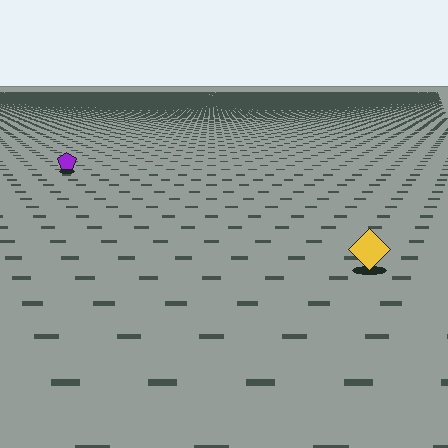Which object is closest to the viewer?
The yellow diamond is closest. The texture marks near it are larger and more spread out.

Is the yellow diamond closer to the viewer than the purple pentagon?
Yes. The yellow diamond is closer — you can tell from the texture gradient: the ground texture is coarser near it.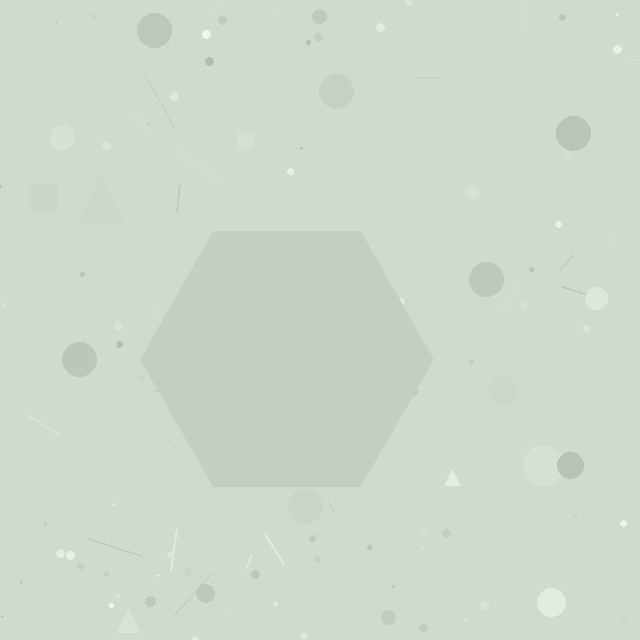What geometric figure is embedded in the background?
A hexagon is embedded in the background.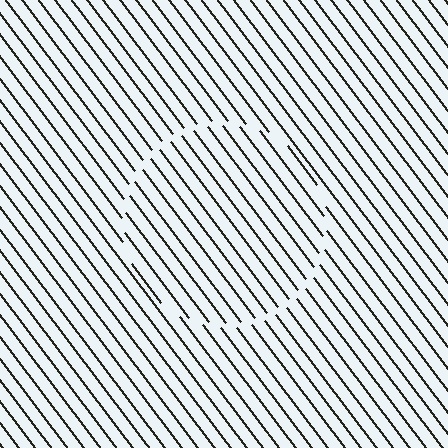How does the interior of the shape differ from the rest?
The interior of the shape contains the same grating, shifted by half a period — the contour is defined by the phase discontinuity where line-ends from the inner and outer gratings abut.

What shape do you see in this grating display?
An illusory circle. The interior of the shape contains the same grating, shifted by half a period — the contour is defined by the phase discontinuity where line-ends from the inner and outer gratings abut.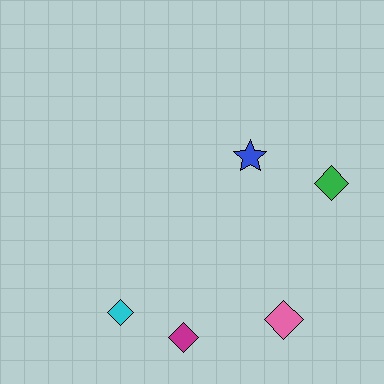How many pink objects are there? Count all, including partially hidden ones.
There is 1 pink object.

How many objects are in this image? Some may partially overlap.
There are 5 objects.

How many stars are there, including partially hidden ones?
There is 1 star.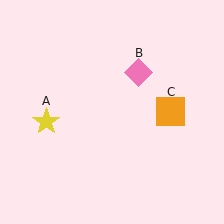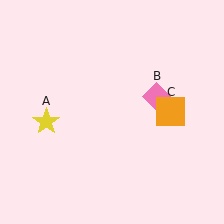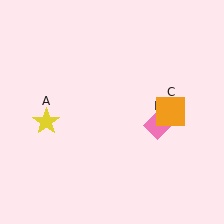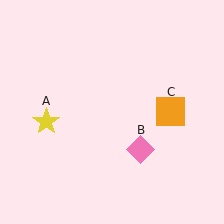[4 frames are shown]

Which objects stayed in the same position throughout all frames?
Yellow star (object A) and orange square (object C) remained stationary.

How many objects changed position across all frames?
1 object changed position: pink diamond (object B).